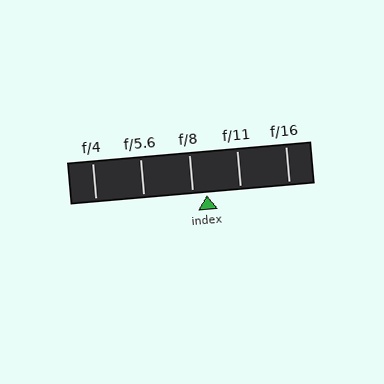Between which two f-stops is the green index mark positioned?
The index mark is between f/8 and f/11.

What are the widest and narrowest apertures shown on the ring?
The widest aperture shown is f/4 and the narrowest is f/16.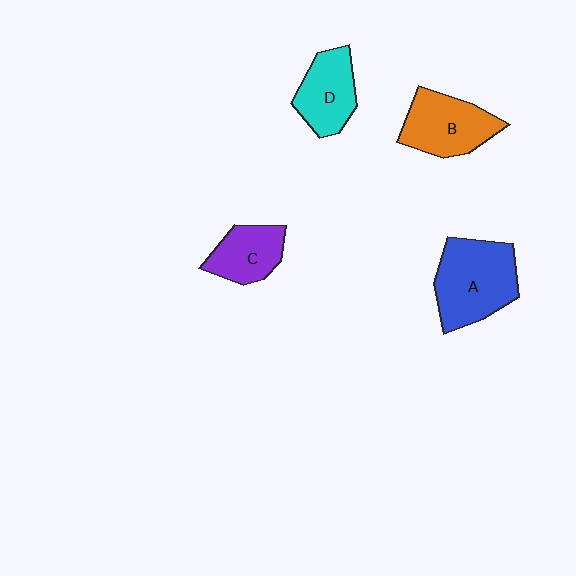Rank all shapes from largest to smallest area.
From largest to smallest: A (blue), B (orange), D (cyan), C (purple).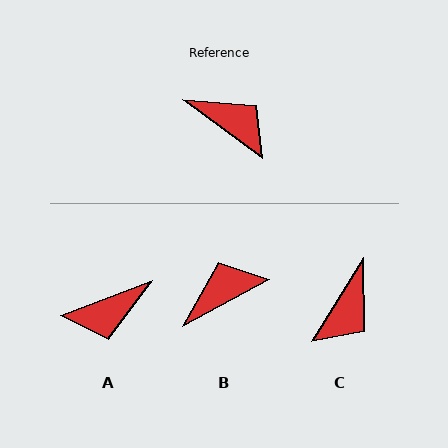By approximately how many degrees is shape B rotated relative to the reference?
Approximately 66 degrees counter-clockwise.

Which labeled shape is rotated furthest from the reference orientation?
A, about 122 degrees away.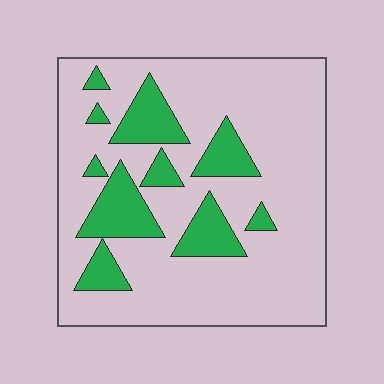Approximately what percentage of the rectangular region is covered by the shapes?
Approximately 20%.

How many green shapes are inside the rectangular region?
10.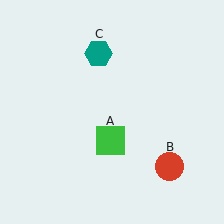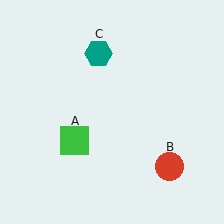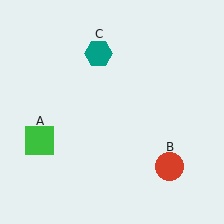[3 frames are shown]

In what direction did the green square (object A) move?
The green square (object A) moved left.